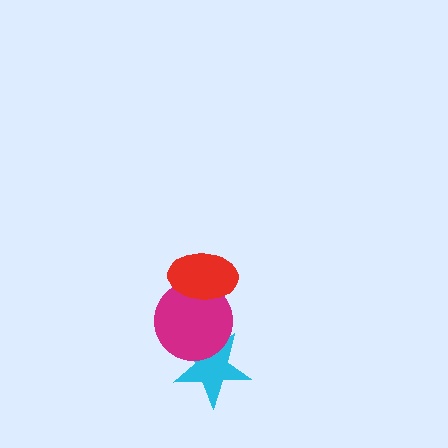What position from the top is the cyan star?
The cyan star is 3rd from the top.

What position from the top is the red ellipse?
The red ellipse is 1st from the top.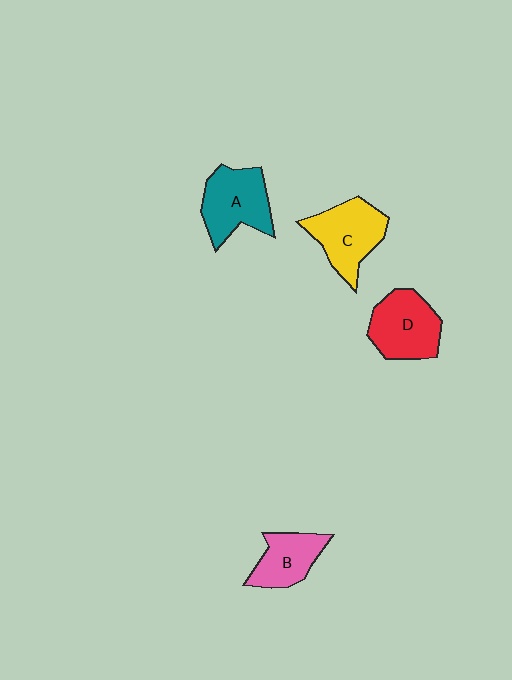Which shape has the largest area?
Shape C (yellow).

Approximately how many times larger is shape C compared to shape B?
Approximately 1.3 times.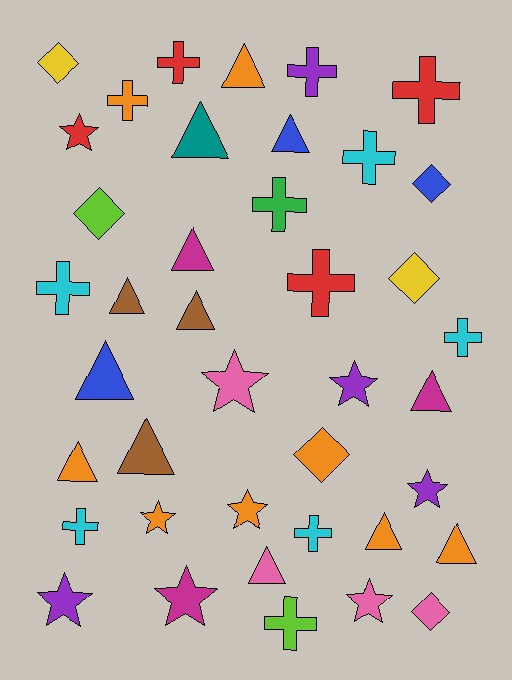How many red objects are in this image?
There are 4 red objects.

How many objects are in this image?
There are 40 objects.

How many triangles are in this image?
There are 13 triangles.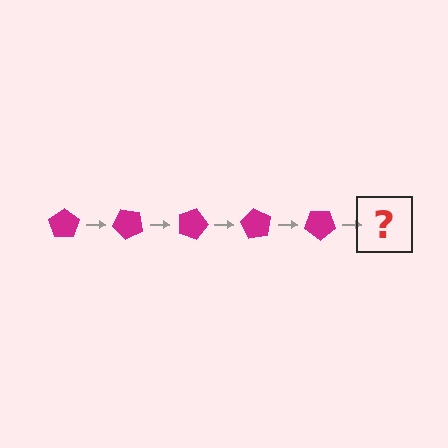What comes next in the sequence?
The next element should be a magenta pentagon rotated 225 degrees.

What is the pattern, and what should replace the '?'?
The pattern is that the pentagon rotates 45 degrees each step. The '?' should be a magenta pentagon rotated 225 degrees.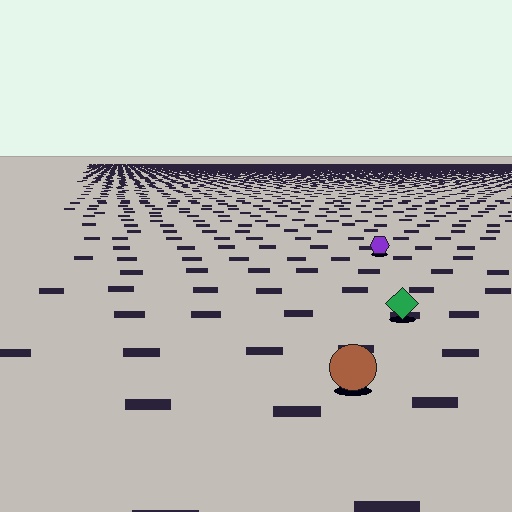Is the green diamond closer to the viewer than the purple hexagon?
Yes. The green diamond is closer — you can tell from the texture gradient: the ground texture is coarser near it.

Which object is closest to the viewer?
The brown circle is closest. The texture marks near it are larger and more spread out.